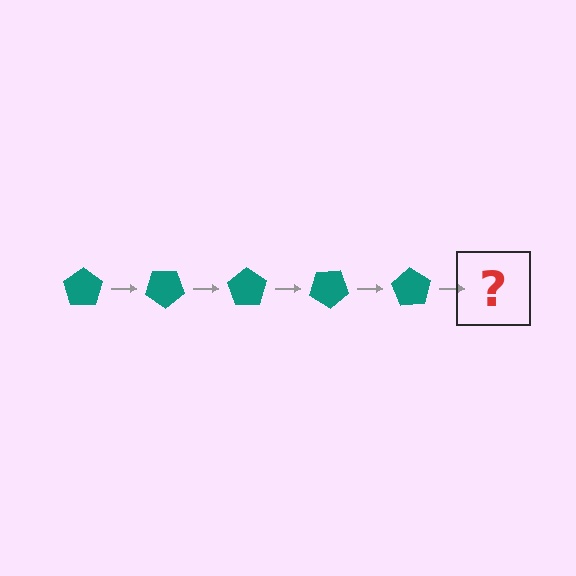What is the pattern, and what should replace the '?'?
The pattern is that the pentagon rotates 35 degrees each step. The '?' should be a teal pentagon rotated 175 degrees.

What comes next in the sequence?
The next element should be a teal pentagon rotated 175 degrees.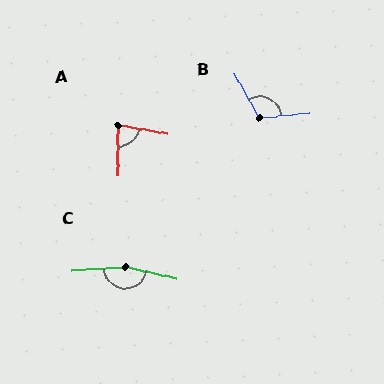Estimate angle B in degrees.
Approximately 113 degrees.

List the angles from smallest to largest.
A (81°), B (113°), C (163°).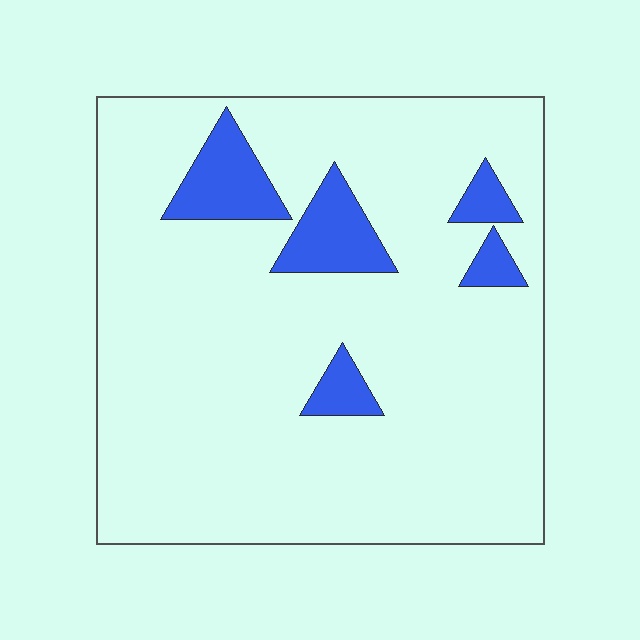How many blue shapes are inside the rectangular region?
5.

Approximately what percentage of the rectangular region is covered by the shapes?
Approximately 10%.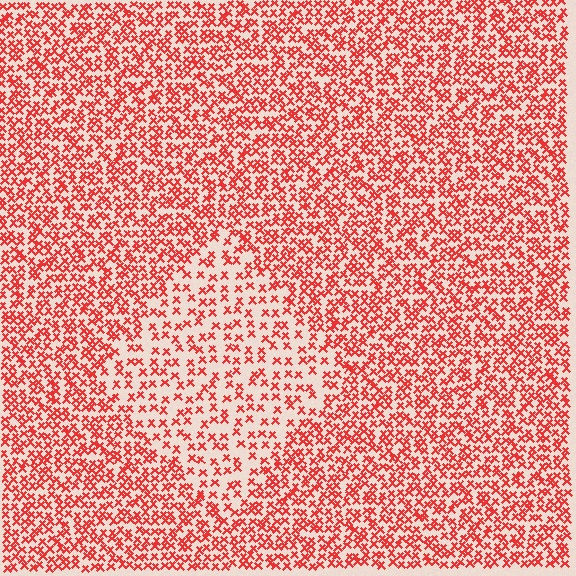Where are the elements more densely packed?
The elements are more densely packed outside the diamond boundary.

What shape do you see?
I see a diamond.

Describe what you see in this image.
The image contains small red elements arranged at two different densities. A diamond-shaped region is visible where the elements are less densely packed than the surrounding area.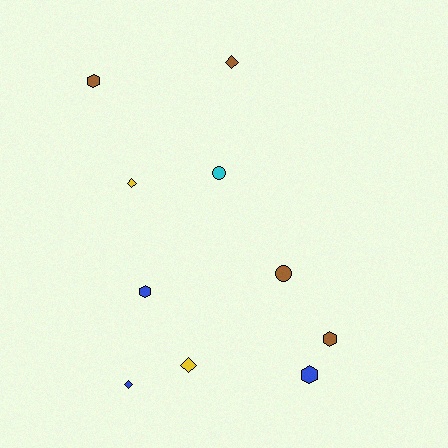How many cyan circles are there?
There is 1 cyan circle.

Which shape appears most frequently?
Hexagon, with 4 objects.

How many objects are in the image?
There are 10 objects.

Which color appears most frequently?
Brown, with 4 objects.